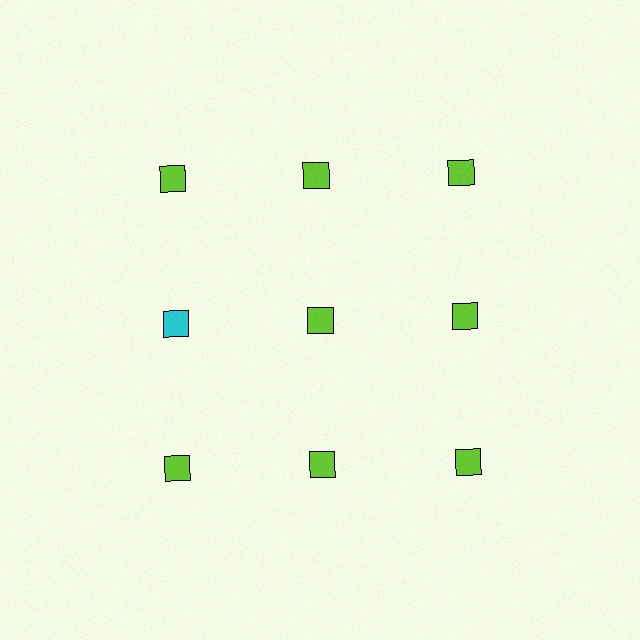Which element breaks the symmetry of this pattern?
The cyan square in the second row, leftmost column breaks the symmetry. All other shapes are lime squares.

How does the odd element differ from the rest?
It has a different color: cyan instead of lime.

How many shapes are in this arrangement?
There are 9 shapes arranged in a grid pattern.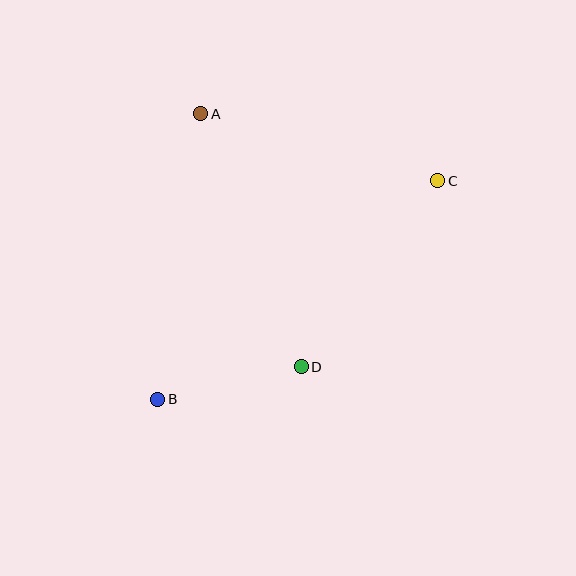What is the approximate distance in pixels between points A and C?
The distance between A and C is approximately 246 pixels.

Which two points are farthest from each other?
Points B and C are farthest from each other.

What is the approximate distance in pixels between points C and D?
The distance between C and D is approximately 231 pixels.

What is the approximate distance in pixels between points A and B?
The distance between A and B is approximately 289 pixels.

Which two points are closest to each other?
Points B and D are closest to each other.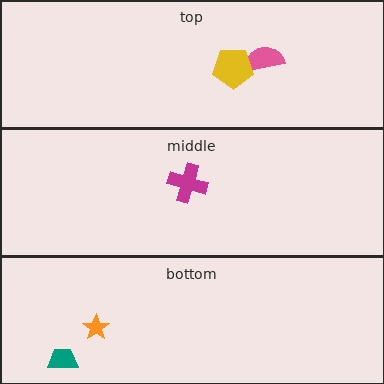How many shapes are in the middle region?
1.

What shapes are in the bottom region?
The teal trapezoid, the orange star.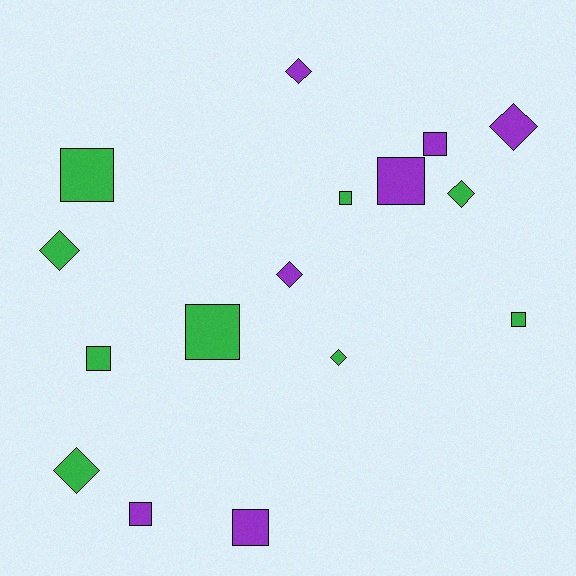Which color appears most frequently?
Green, with 9 objects.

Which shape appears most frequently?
Square, with 9 objects.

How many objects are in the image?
There are 16 objects.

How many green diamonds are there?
There are 4 green diamonds.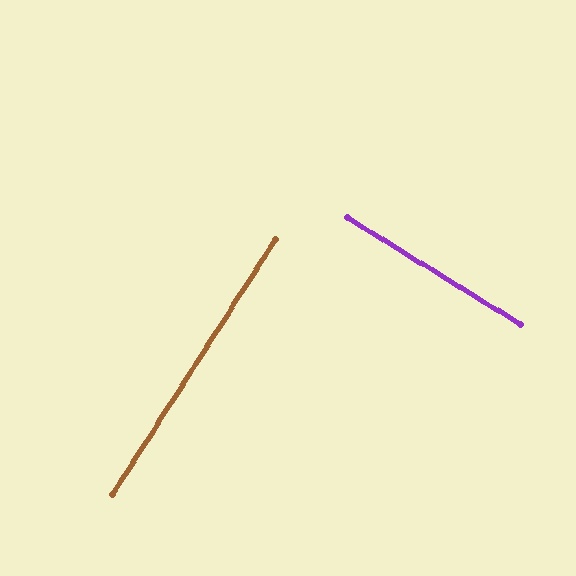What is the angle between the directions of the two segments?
Approximately 89 degrees.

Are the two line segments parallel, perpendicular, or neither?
Perpendicular — they meet at approximately 89°.